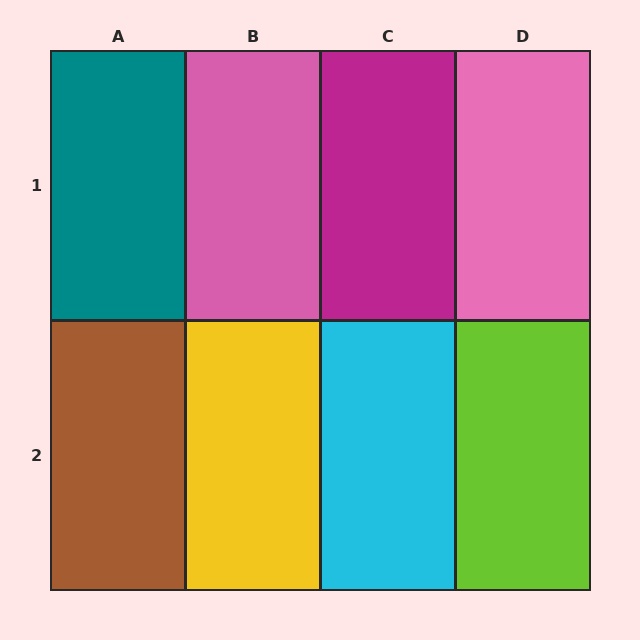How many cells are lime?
1 cell is lime.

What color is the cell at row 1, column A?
Teal.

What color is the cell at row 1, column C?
Magenta.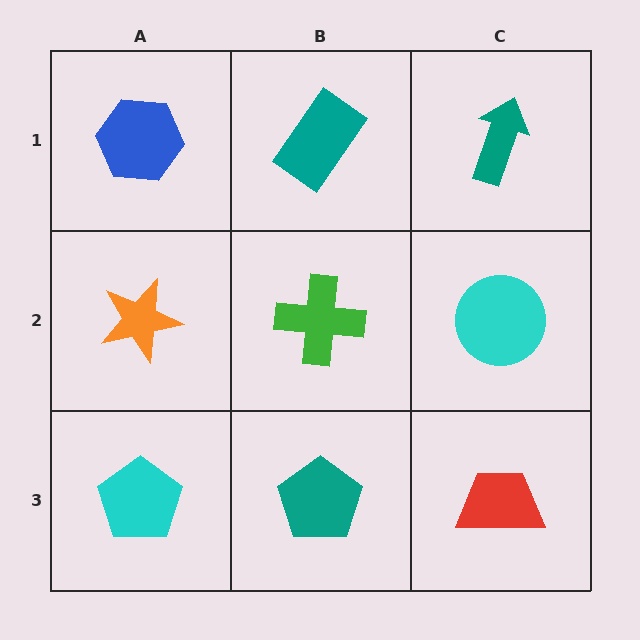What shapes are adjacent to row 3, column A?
An orange star (row 2, column A), a teal pentagon (row 3, column B).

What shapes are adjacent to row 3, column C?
A cyan circle (row 2, column C), a teal pentagon (row 3, column B).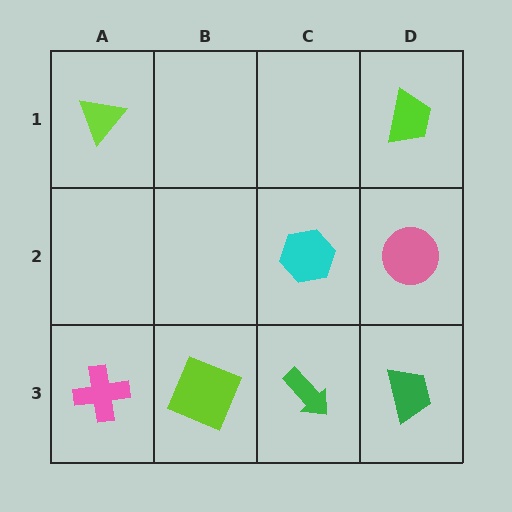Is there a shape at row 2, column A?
No, that cell is empty.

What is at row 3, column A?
A pink cross.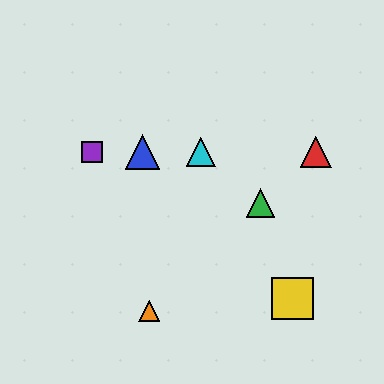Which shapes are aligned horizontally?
The red triangle, the blue triangle, the purple square, the cyan triangle are aligned horizontally.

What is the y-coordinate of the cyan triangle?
The cyan triangle is at y≈152.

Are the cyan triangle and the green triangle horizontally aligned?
No, the cyan triangle is at y≈152 and the green triangle is at y≈203.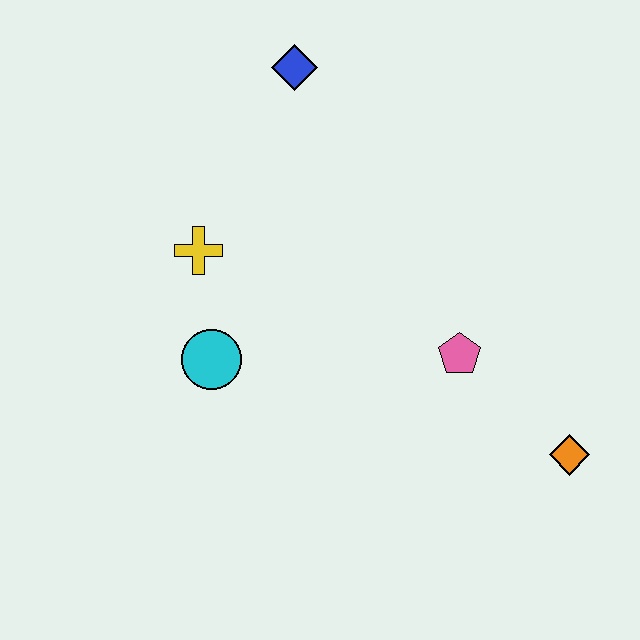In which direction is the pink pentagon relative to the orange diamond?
The pink pentagon is to the left of the orange diamond.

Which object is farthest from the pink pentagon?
The blue diamond is farthest from the pink pentagon.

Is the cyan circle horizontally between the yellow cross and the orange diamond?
Yes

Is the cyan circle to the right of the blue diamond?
No